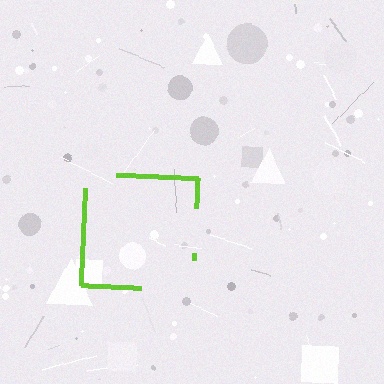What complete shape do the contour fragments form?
The contour fragments form a square.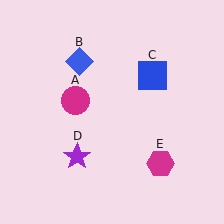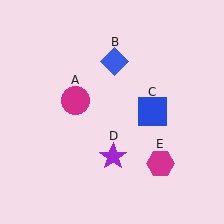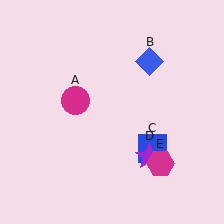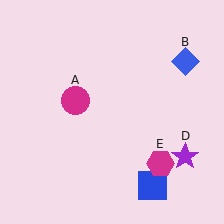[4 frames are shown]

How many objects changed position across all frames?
3 objects changed position: blue diamond (object B), blue square (object C), purple star (object D).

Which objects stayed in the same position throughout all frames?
Magenta circle (object A) and magenta hexagon (object E) remained stationary.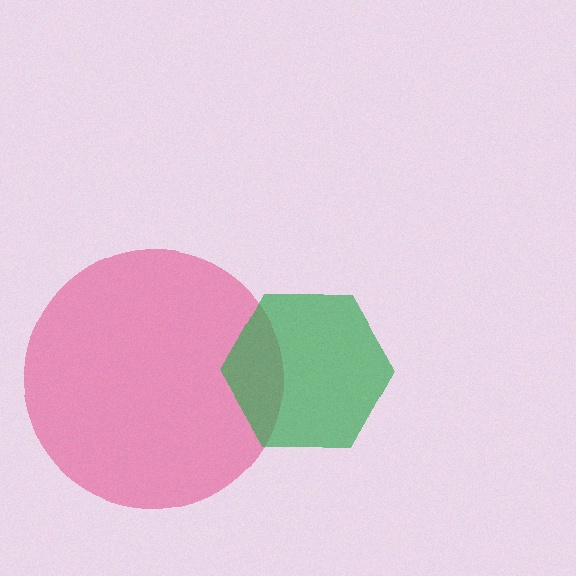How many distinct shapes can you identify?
There are 2 distinct shapes: a pink circle, a green hexagon.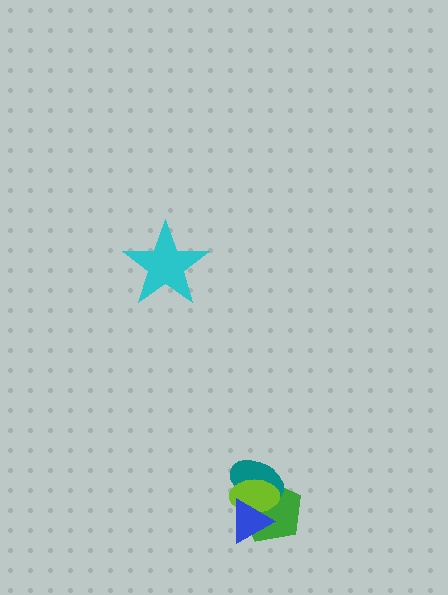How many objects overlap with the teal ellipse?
3 objects overlap with the teal ellipse.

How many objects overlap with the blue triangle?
3 objects overlap with the blue triangle.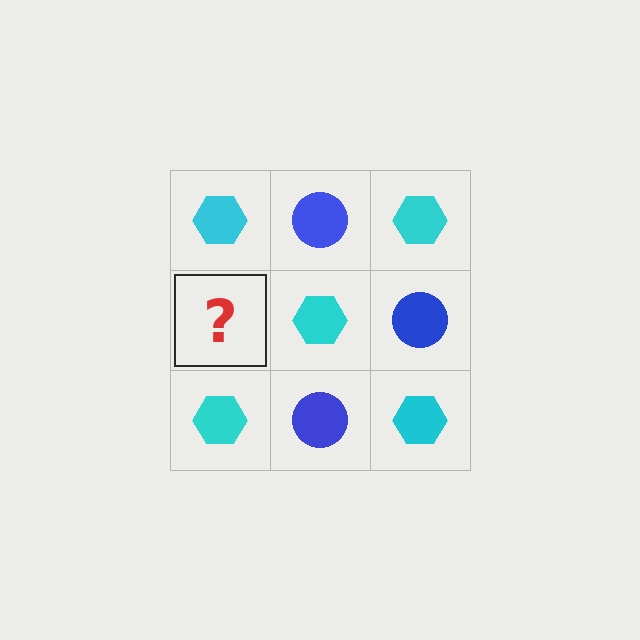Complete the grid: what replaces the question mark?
The question mark should be replaced with a blue circle.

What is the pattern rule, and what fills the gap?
The rule is that it alternates cyan hexagon and blue circle in a checkerboard pattern. The gap should be filled with a blue circle.